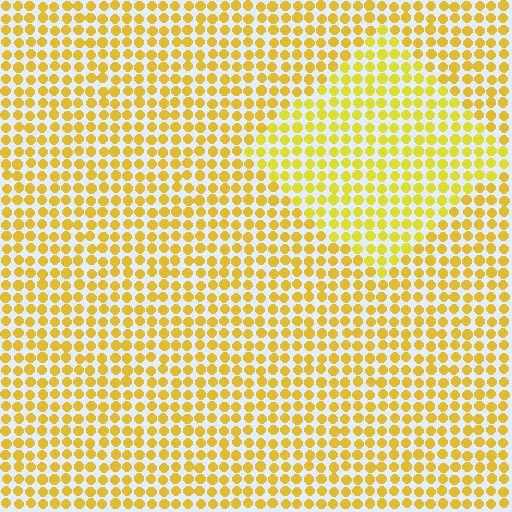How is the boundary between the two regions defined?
The boundary is defined purely by a slight shift in hue (about 14 degrees). Spacing, size, and orientation are identical on both sides.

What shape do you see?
I see a diamond.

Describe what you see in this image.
The image is filled with small yellow elements in a uniform arrangement. A diamond-shaped region is visible where the elements are tinted to a slightly different hue, forming a subtle color boundary.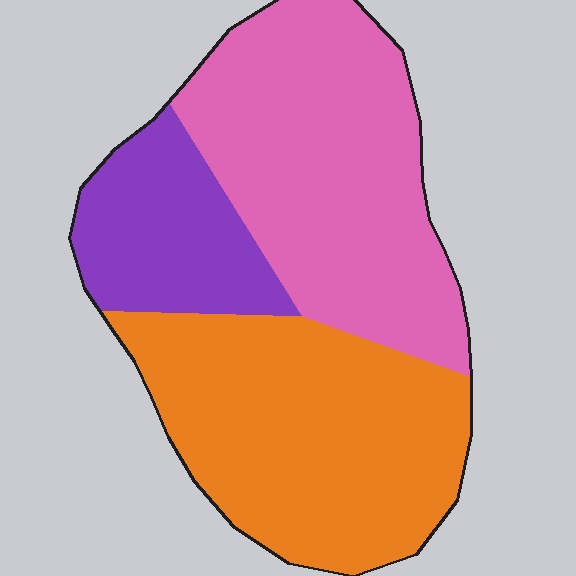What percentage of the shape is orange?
Orange takes up about two fifths (2/5) of the shape.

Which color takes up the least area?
Purple, at roughly 20%.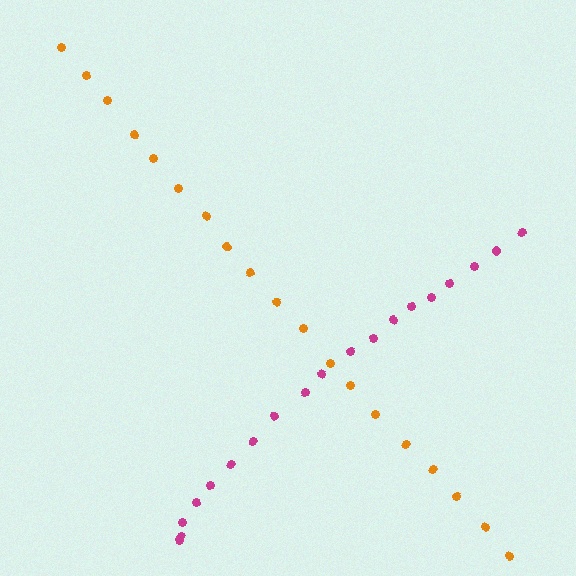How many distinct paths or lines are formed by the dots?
There are 2 distinct paths.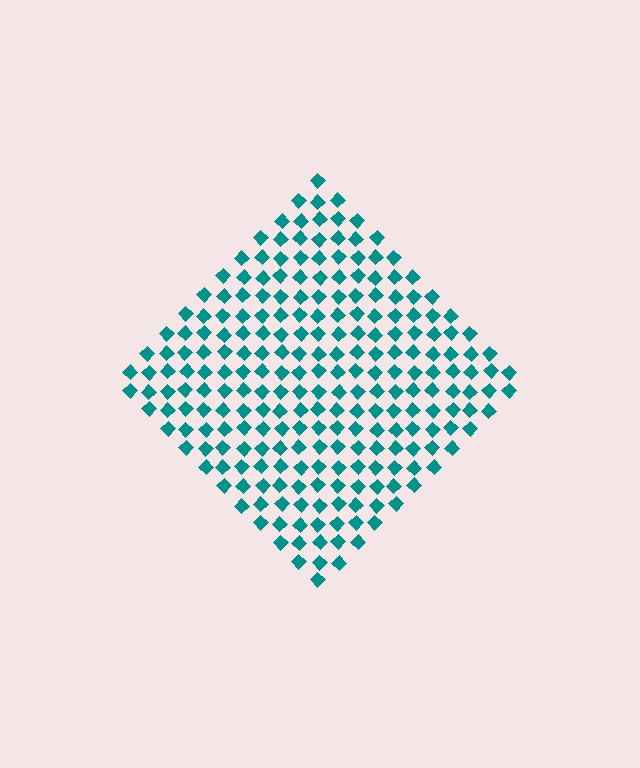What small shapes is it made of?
It is made of small diamonds.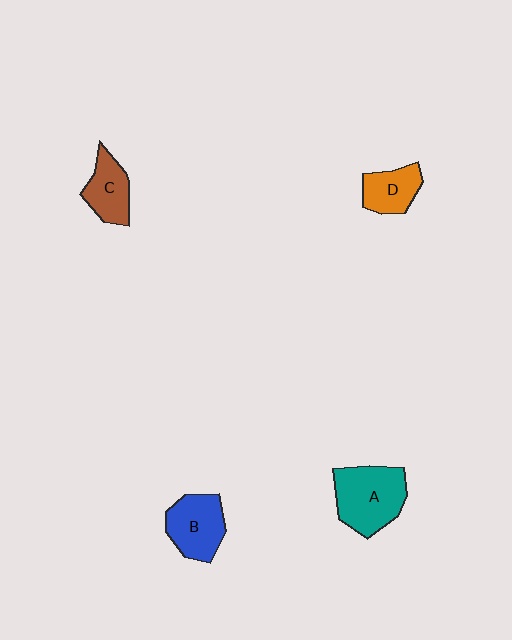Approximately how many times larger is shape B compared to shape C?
Approximately 1.3 times.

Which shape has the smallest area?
Shape D (orange).